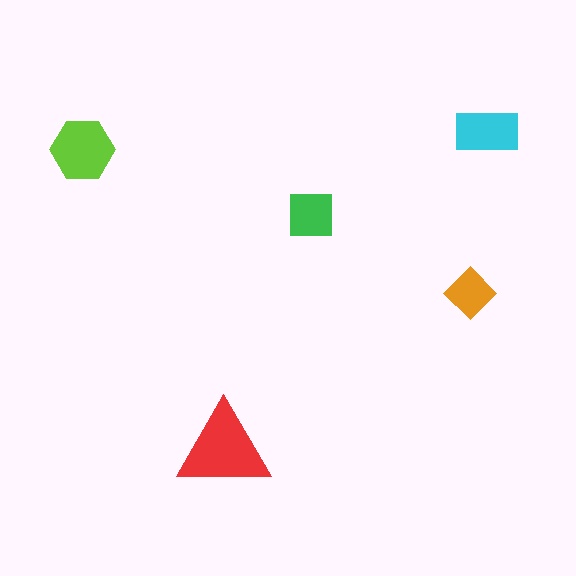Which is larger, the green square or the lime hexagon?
The lime hexagon.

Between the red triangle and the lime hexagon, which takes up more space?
The red triangle.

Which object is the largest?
The red triangle.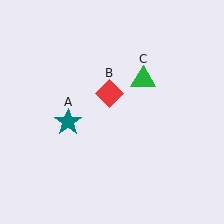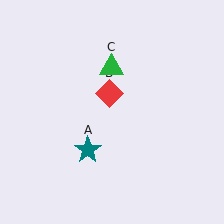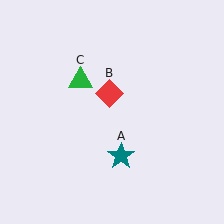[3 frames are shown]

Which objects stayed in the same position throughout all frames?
Red diamond (object B) remained stationary.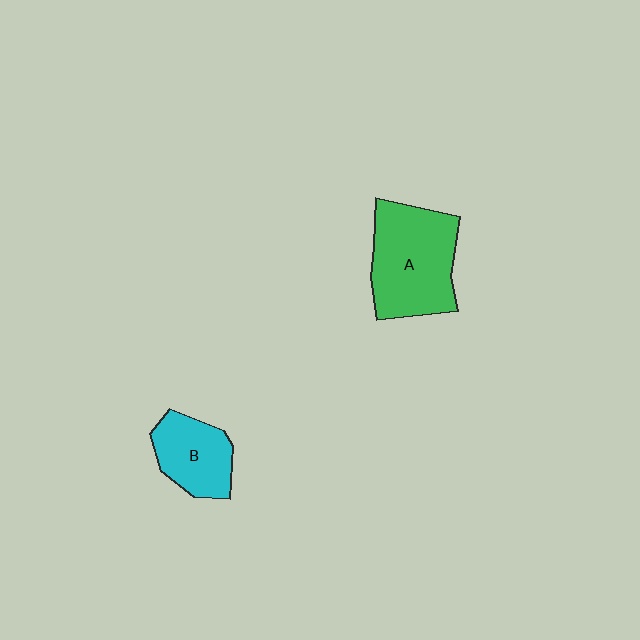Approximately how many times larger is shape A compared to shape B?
Approximately 1.7 times.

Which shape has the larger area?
Shape A (green).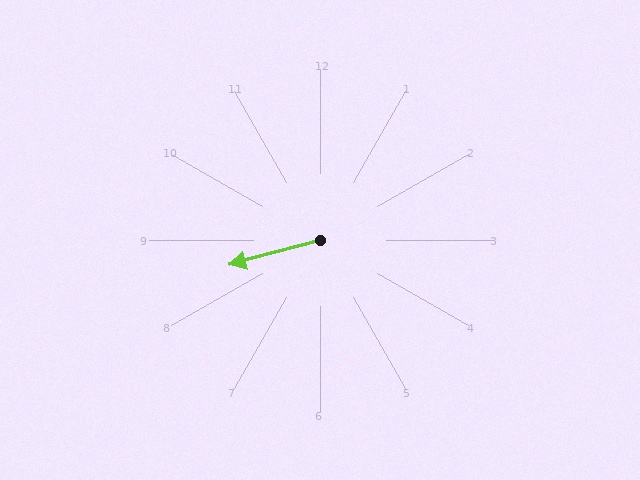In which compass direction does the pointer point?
West.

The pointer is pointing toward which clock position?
Roughly 8 o'clock.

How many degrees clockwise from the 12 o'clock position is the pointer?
Approximately 255 degrees.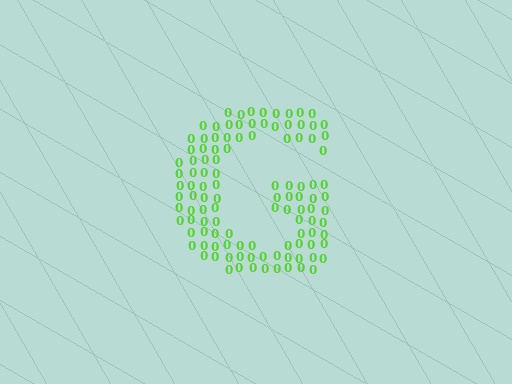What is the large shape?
The large shape is the letter G.